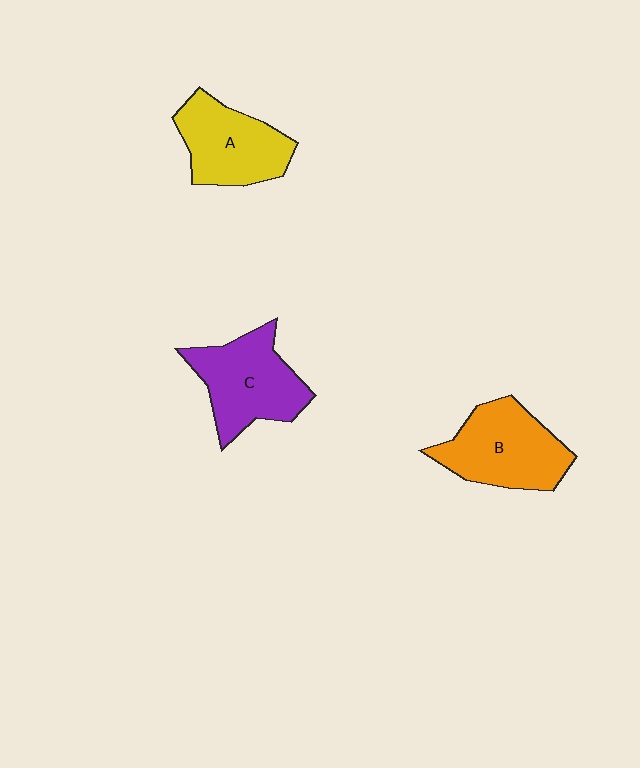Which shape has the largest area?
Shape B (orange).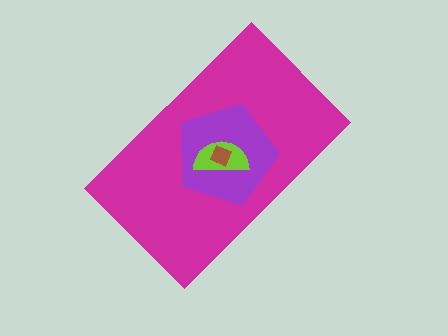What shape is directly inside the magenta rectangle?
The purple pentagon.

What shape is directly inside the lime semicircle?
The brown diamond.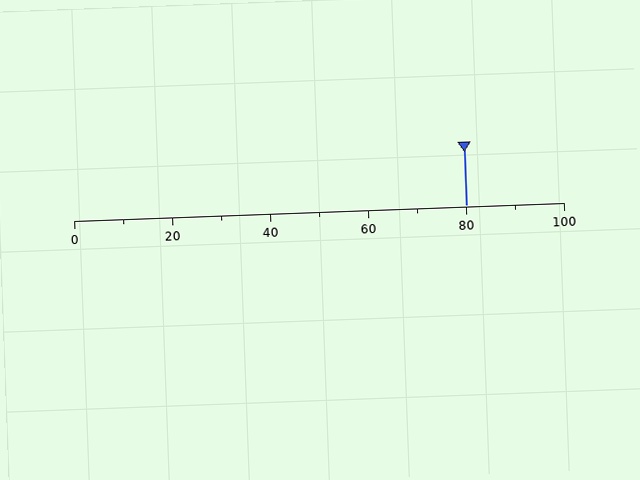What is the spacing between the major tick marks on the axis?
The major ticks are spaced 20 apart.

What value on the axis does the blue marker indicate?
The marker indicates approximately 80.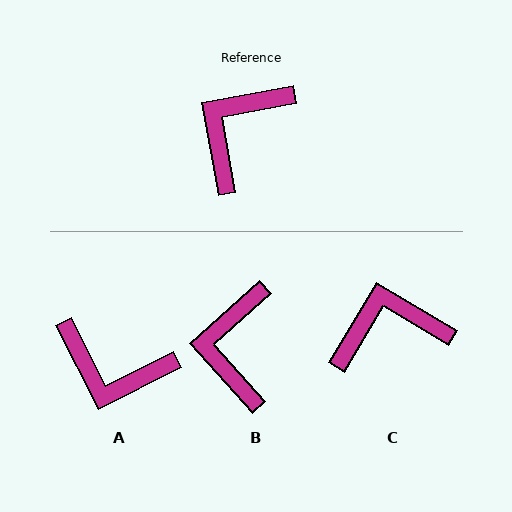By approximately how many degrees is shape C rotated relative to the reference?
Approximately 41 degrees clockwise.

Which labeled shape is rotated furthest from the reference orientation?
A, about 106 degrees away.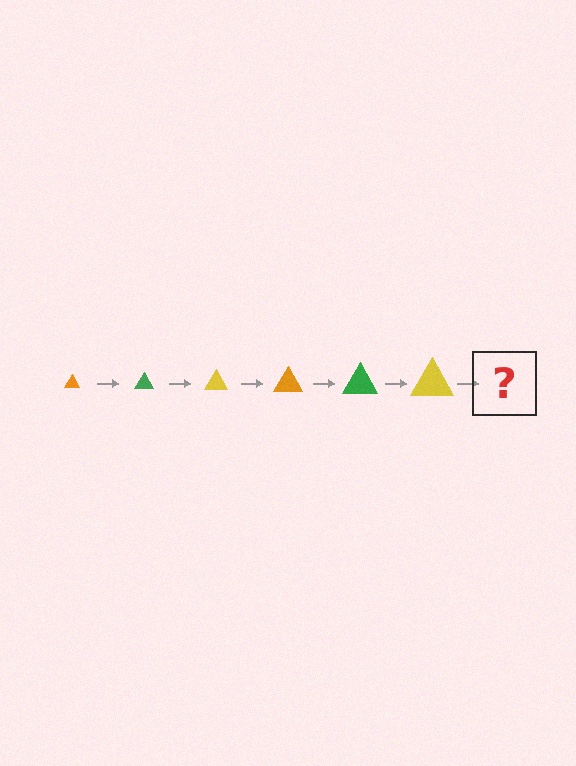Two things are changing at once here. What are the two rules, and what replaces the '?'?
The two rules are that the triangle grows larger each step and the color cycles through orange, green, and yellow. The '?' should be an orange triangle, larger than the previous one.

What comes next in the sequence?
The next element should be an orange triangle, larger than the previous one.